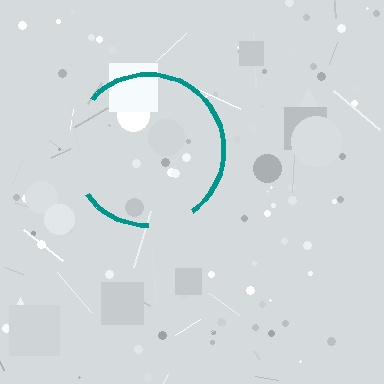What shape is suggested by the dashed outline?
The dashed outline suggests a circle.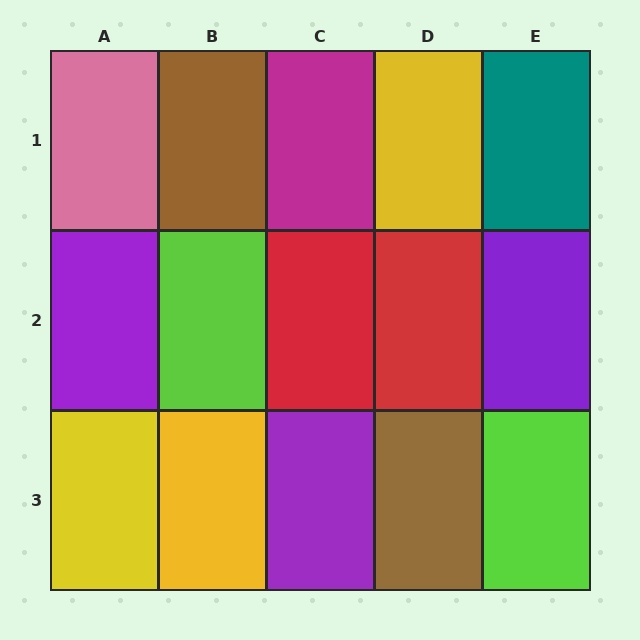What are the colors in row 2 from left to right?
Purple, lime, red, red, purple.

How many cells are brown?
2 cells are brown.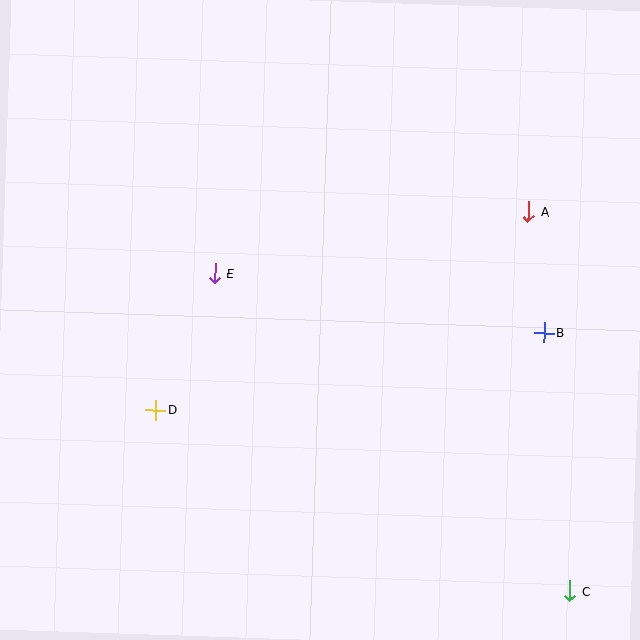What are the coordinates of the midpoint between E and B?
The midpoint between E and B is at (379, 303).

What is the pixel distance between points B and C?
The distance between B and C is 260 pixels.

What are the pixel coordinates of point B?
Point B is at (544, 333).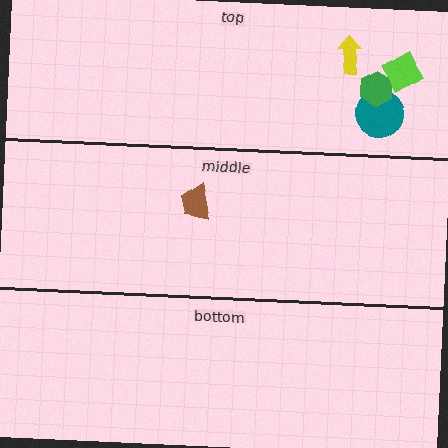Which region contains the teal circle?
The top region.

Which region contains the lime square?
The top region.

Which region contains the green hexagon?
The top region.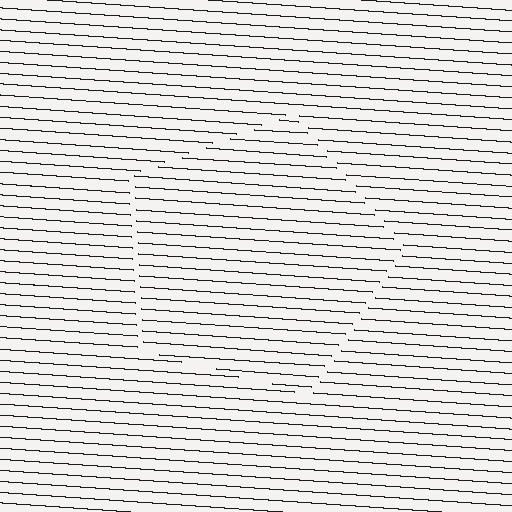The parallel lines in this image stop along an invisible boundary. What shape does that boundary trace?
An illusory pentagon. The interior of the shape contains the same grating, shifted by half a period — the contour is defined by the phase discontinuity where line-ends from the inner and outer gratings abut.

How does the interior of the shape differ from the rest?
The interior of the shape contains the same grating, shifted by half a period — the contour is defined by the phase discontinuity where line-ends from the inner and outer gratings abut.